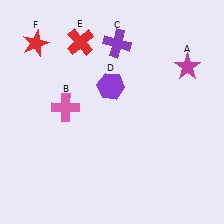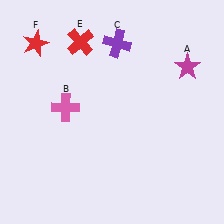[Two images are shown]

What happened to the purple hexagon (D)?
The purple hexagon (D) was removed in Image 2. It was in the top-left area of Image 1.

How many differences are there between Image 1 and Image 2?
There is 1 difference between the two images.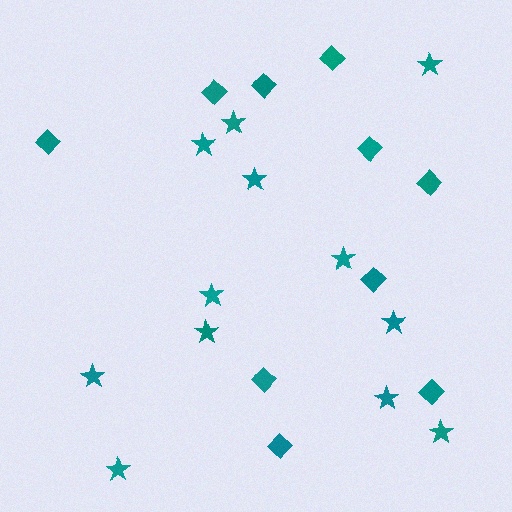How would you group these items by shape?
There are 2 groups: one group of stars (12) and one group of diamonds (10).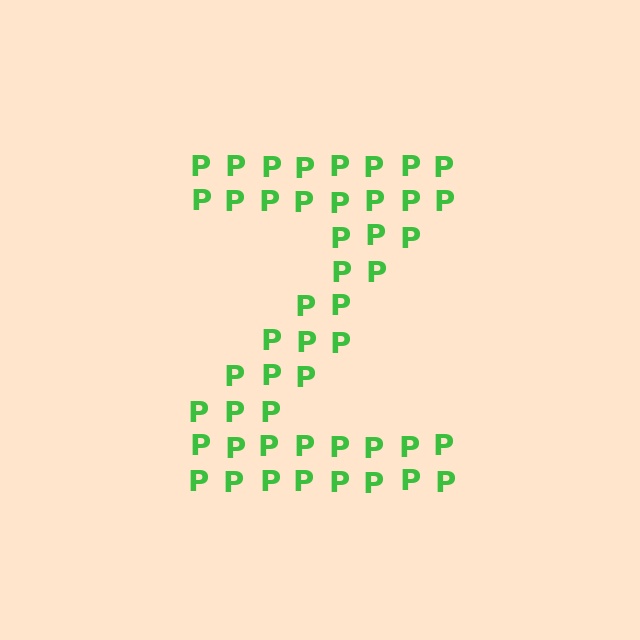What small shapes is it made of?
It is made of small letter P's.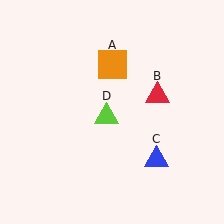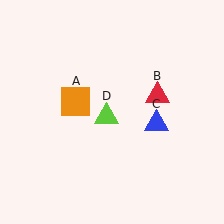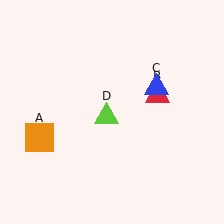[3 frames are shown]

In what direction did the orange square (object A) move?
The orange square (object A) moved down and to the left.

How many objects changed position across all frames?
2 objects changed position: orange square (object A), blue triangle (object C).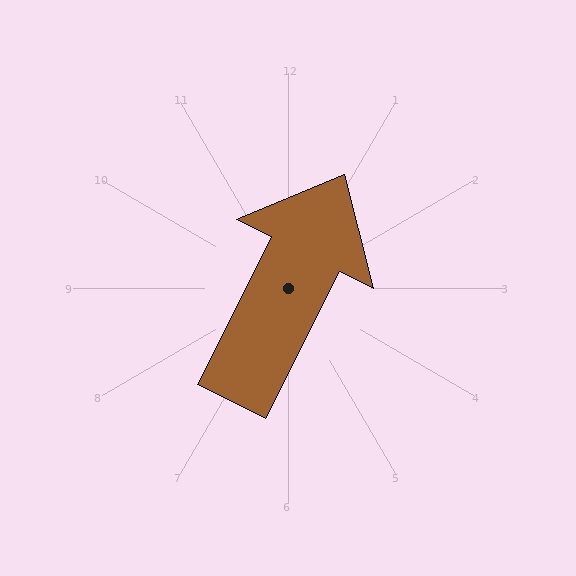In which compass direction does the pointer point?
Northeast.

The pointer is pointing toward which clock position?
Roughly 1 o'clock.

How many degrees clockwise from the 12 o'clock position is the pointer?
Approximately 27 degrees.